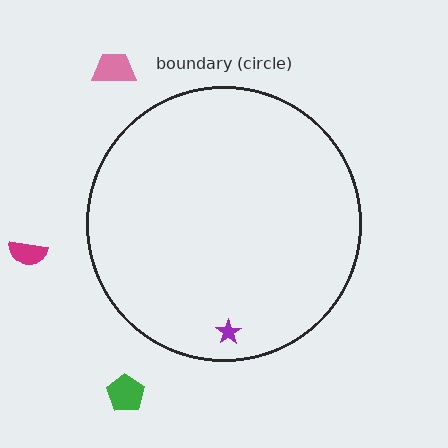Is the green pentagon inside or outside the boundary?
Outside.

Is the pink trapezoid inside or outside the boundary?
Outside.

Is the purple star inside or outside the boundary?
Inside.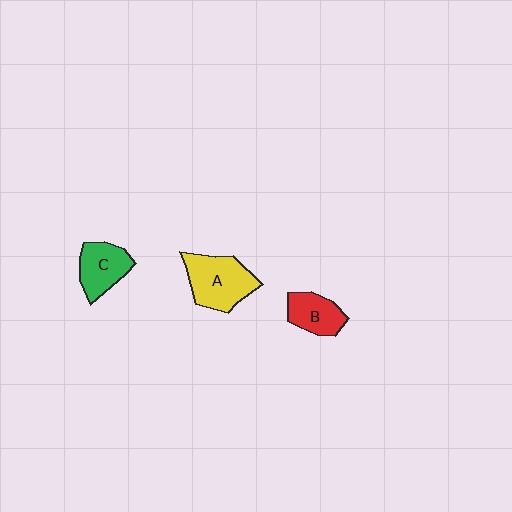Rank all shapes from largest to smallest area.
From largest to smallest: A (yellow), C (green), B (red).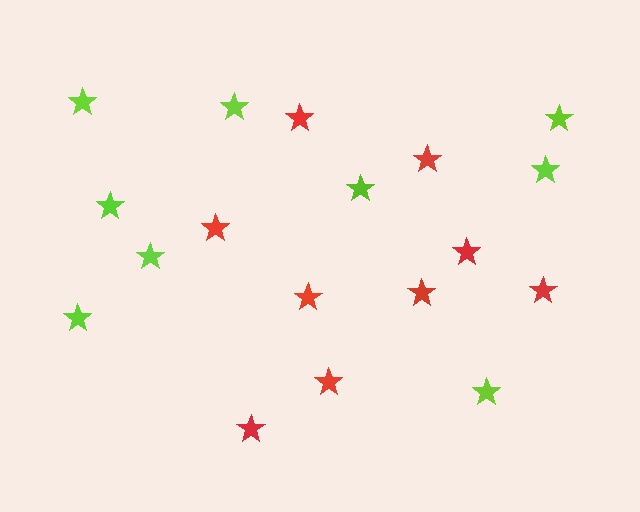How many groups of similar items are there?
There are 2 groups: one group of red stars (9) and one group of lime stars (9).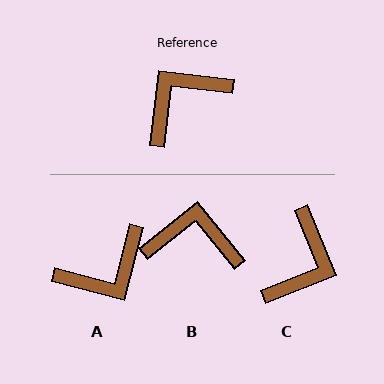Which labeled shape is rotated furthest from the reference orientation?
A, about 172 degrees away.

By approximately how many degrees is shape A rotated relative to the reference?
Approximately 172 degrees counter-clockwise.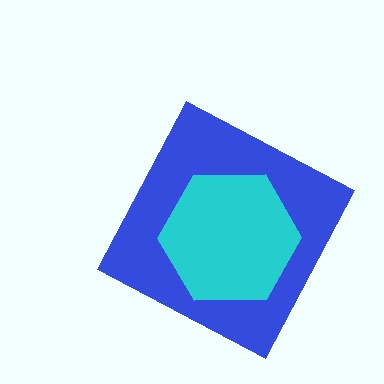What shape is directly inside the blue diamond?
The cyan hexagon.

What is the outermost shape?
The blue diamond.